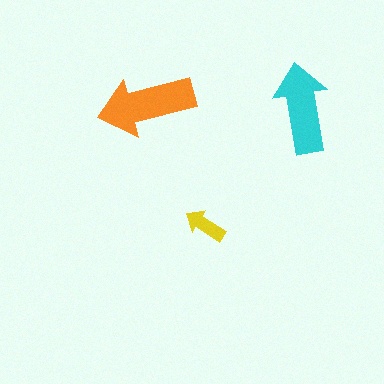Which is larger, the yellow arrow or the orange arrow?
The orange one.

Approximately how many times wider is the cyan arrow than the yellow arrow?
About 2 times wider.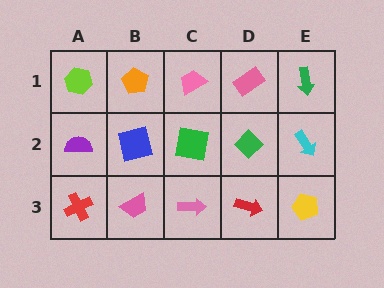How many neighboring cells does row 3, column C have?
3.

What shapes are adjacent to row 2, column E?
A green arrow (row 1, column E), a yellow pentagon (row 3, column E), a green diamond (row 2, column D).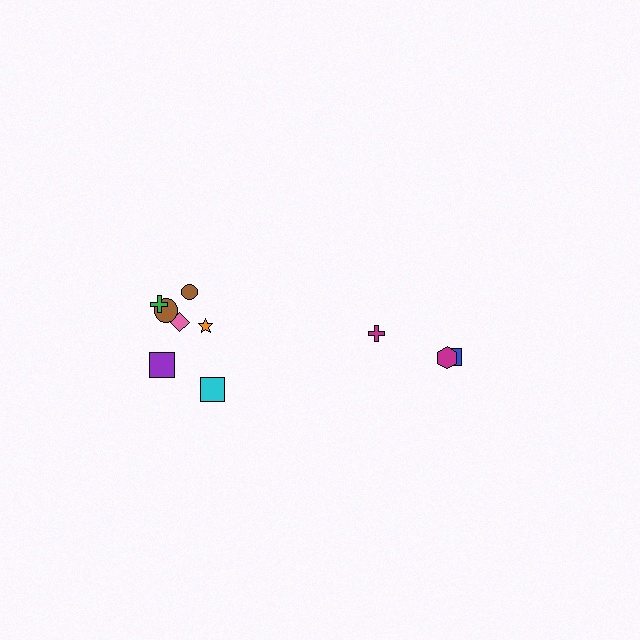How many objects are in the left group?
There are 7 objects.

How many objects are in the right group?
There are 3 objects.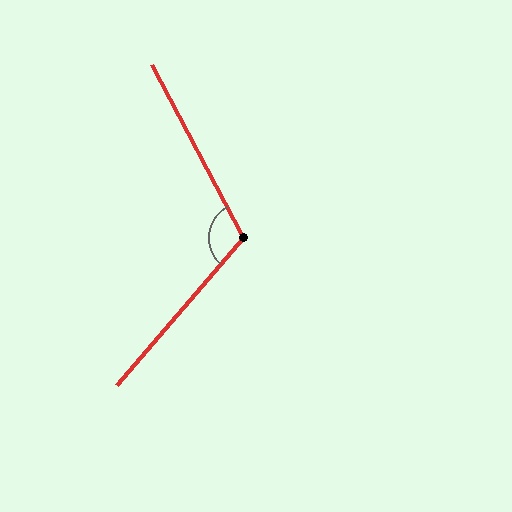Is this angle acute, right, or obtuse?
It is obtuse.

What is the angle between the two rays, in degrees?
Approximately 111 degrees.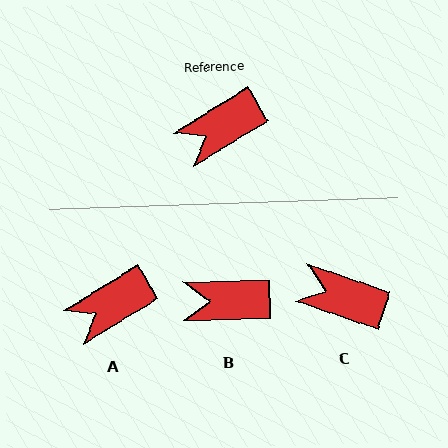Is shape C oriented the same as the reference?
No, it is off by about 50 degrees.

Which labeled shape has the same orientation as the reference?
A.